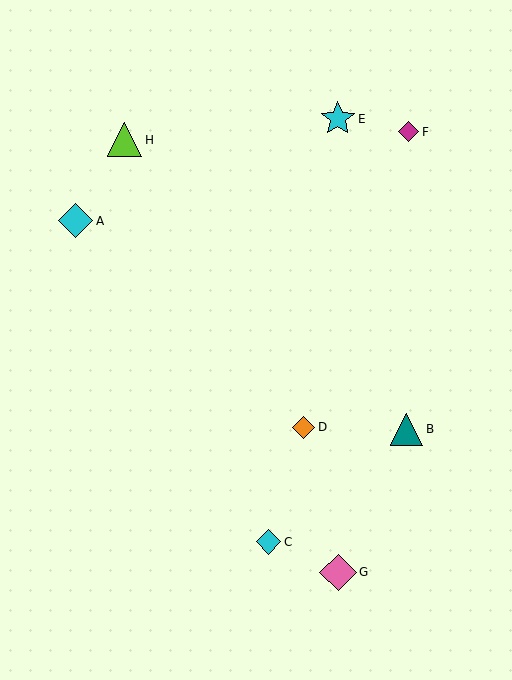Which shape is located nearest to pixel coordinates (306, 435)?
The orange diamond (labeled D) at (304, 427) is nearest to that location.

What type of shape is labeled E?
Shape E is a cyan star.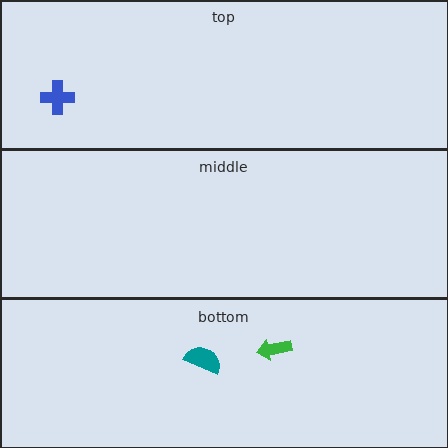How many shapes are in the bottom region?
2.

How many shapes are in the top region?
1.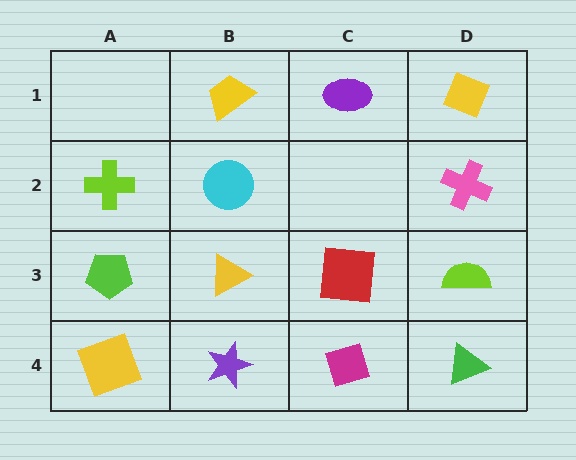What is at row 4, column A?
A yellow square.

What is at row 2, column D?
A pink cross.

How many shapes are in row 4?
4 shapes.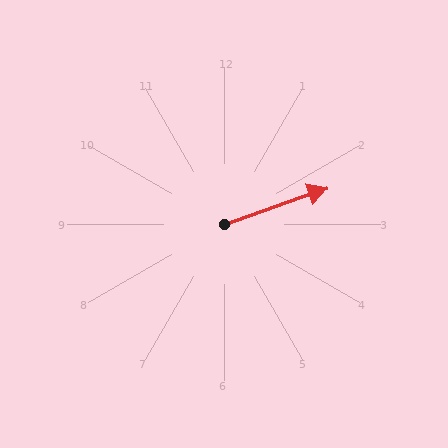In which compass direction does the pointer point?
East.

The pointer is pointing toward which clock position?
Roughly 2 o'clock.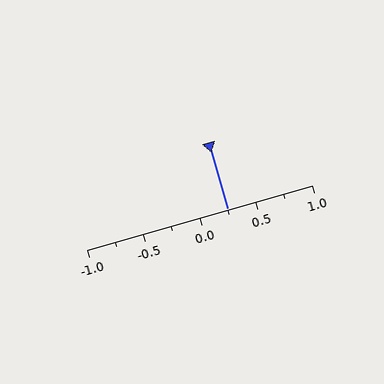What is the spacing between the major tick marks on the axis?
The major ticks are spaced 0.5 apart.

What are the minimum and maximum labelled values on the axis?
The axis runs from -1.0 to 1.0.